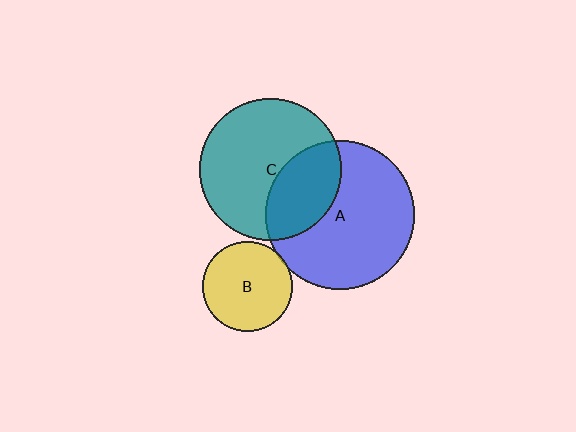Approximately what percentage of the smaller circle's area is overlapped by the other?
Approximately 5%.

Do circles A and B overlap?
Yes.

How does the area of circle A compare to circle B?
Approximately 2.7 times.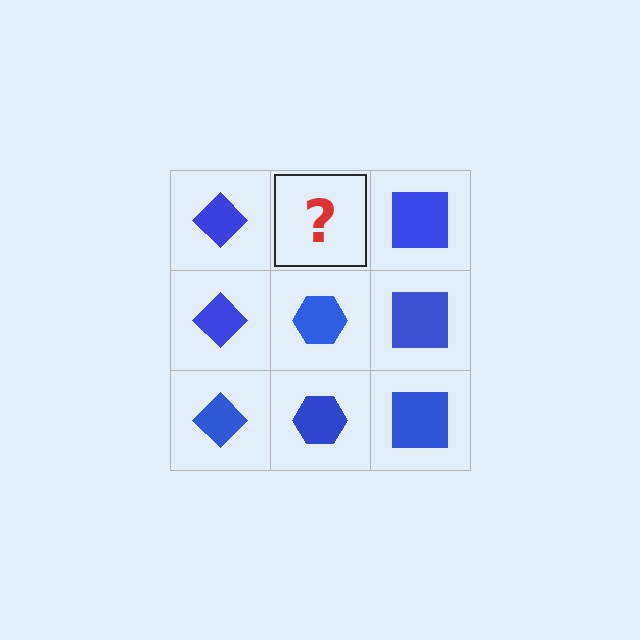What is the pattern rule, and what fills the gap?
The rule is that each column has a consistent shape. The gap should be filled with a blue hexagon.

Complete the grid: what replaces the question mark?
The question mark should be replaced with a blue hexagon.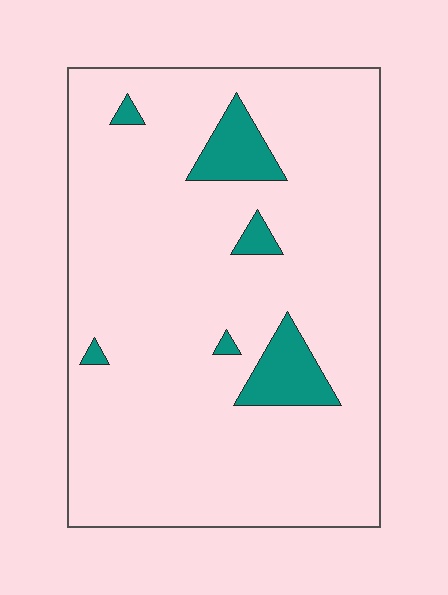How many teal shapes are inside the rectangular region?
6.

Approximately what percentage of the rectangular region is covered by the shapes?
Approximately 10%.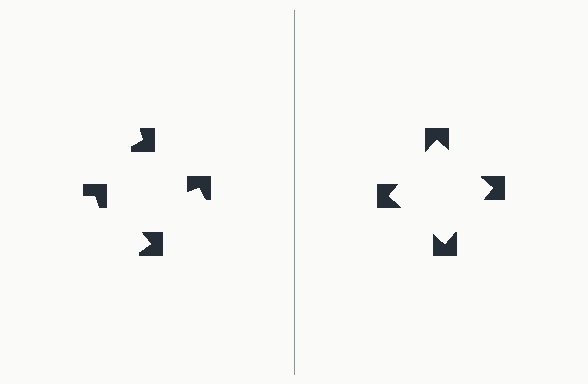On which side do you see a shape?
An illusory square appears on the right side. On the left side the wedge cuts are rotated, so no coherent shape forms.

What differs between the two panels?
The notched squares are positioned identically on both sides; only the wedge orientations differ. On the right they align to a square; on the left they are misaligned.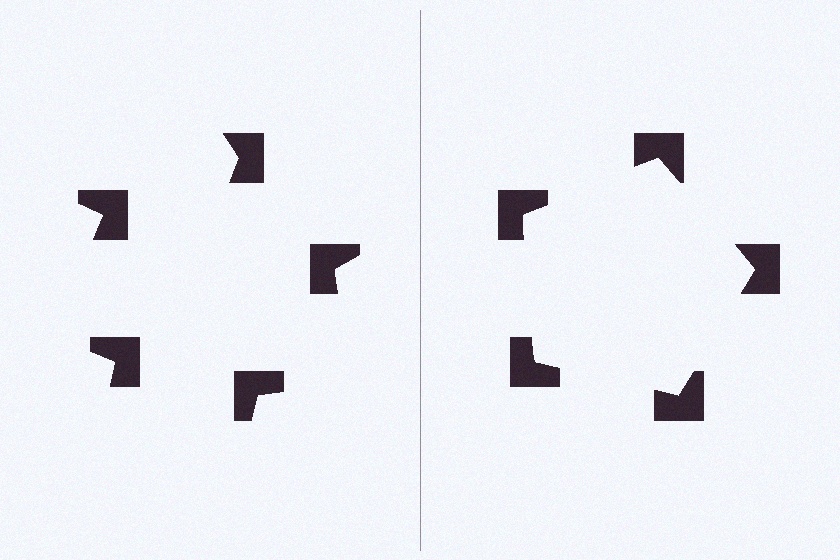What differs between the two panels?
The notched squares are positioned identically on both sides; only the wedge orientations differ. On the right they align to a pentagon; on the left they are misaligned.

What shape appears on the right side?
An illusory pentagon.